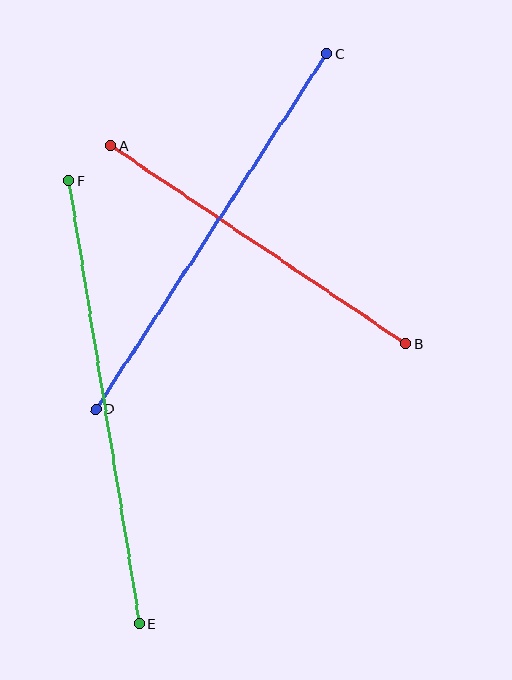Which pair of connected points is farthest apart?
Points E and F are farthest apart.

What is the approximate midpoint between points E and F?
The midpoint is at approximately (104, 402) pixels.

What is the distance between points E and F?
The distance is approximately 448 pixels.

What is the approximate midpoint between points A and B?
The midpoint is at approximately (258, 245) pixels.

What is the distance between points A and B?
The distance is approximately 355 pixels.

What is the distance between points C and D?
The distance is approximately 423 pixels.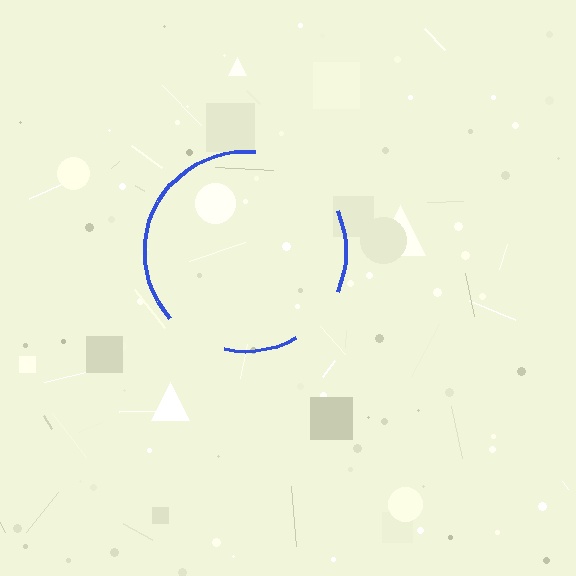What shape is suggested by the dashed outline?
The dashed outline suggests a circle.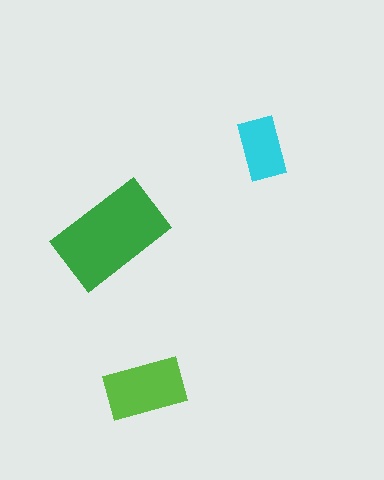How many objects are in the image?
There are 3 objects in the image.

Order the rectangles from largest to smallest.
the green one, the lime one, the cyan one.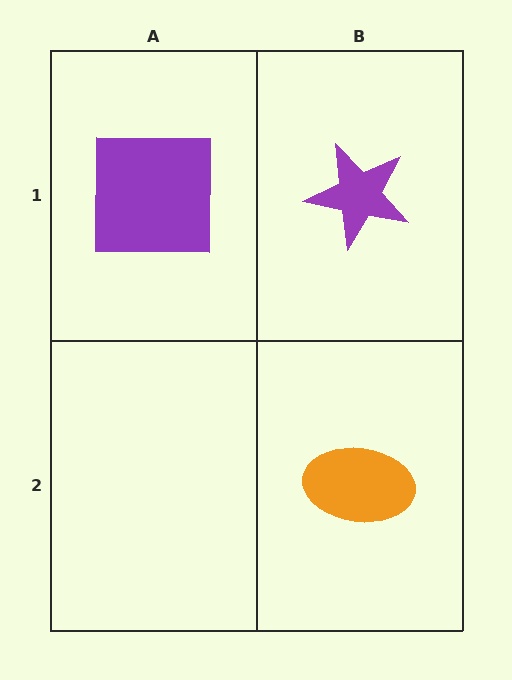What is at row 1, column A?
A purple square.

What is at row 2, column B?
An orange ellipse.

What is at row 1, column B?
A purple star.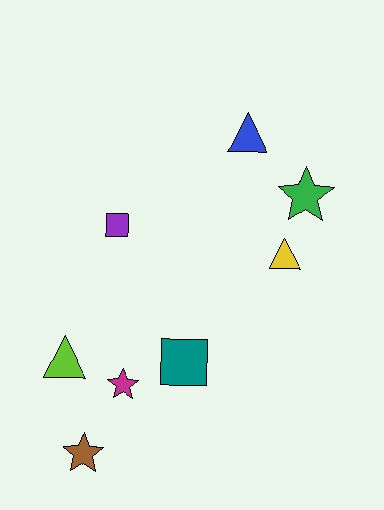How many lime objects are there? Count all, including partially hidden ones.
There is 1 lime object.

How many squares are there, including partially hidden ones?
There are 2 squares.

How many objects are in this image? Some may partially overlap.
There are 8 objects.